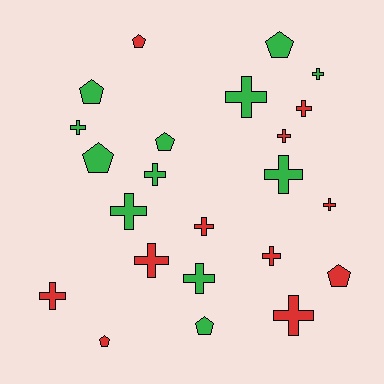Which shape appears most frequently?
Cross, with 15 objects.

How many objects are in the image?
There are 23 objects.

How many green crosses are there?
There are 7 green crosses.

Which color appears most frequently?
Green, with 12 objects.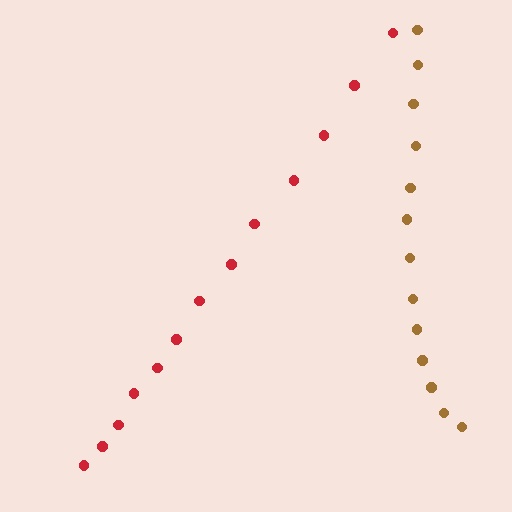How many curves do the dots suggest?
There are 2 distinct paths.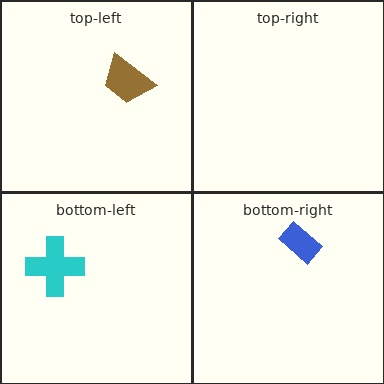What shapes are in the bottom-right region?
The blue rectangle.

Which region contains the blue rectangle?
The bottom-right region.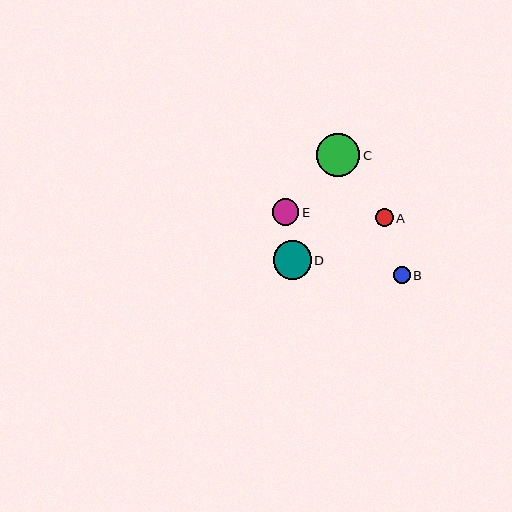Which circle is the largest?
Circle C is the largest with a size of approximately 43 pixels.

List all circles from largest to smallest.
From largest to smallest: C, D, E, A, B.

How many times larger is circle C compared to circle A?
Circle C is approximately 2.4 times the size of circle A.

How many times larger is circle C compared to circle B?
Circle C is approximately 2.6 times the size of circle B.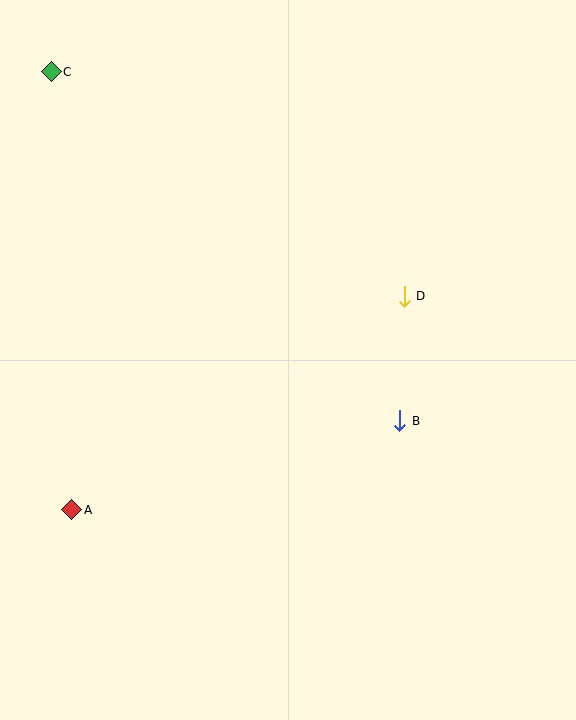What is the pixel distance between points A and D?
The distance between A and D is 395 pixels.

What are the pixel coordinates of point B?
Point B is at (400, 421).